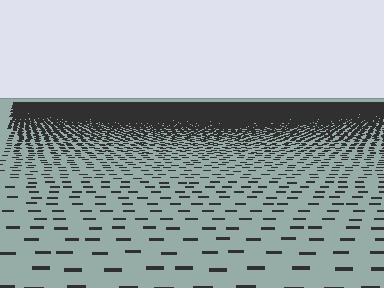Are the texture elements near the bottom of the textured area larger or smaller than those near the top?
Larger. Near the bottom, elements are closer to the viewer and appear at a bigger on-screen size.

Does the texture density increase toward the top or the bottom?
Density increases toward the top.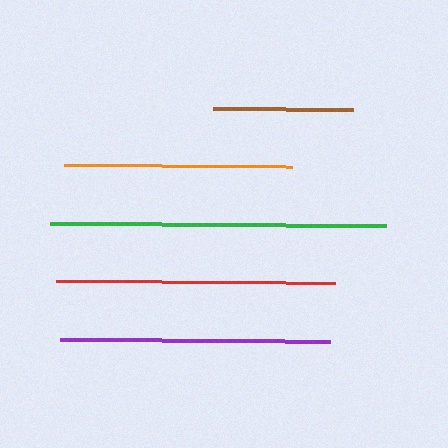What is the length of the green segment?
The green segment is approximately 337 pixels long.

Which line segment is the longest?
The green line is the longest at approximately 337 pixels.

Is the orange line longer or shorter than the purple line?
The purple line is longer than the orange line.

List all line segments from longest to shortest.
From longest to shortest: green, red, purple, orange, brown.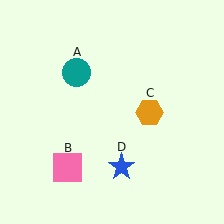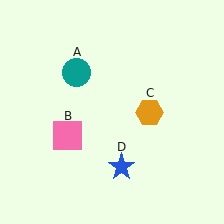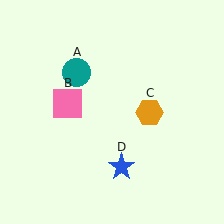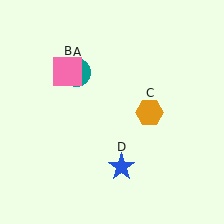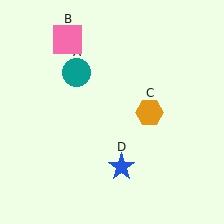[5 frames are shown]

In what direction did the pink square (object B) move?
The pink square (object B) moved up.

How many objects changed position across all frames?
1 object changed position: pink square (object B).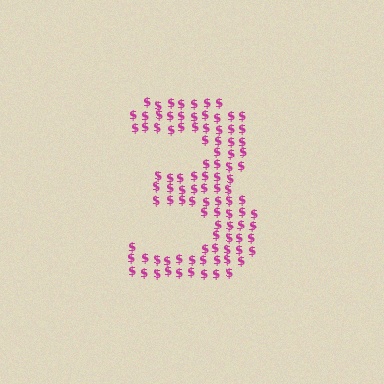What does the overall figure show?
The overall figure shows the digit 3.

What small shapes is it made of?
It is made of small dollar signs.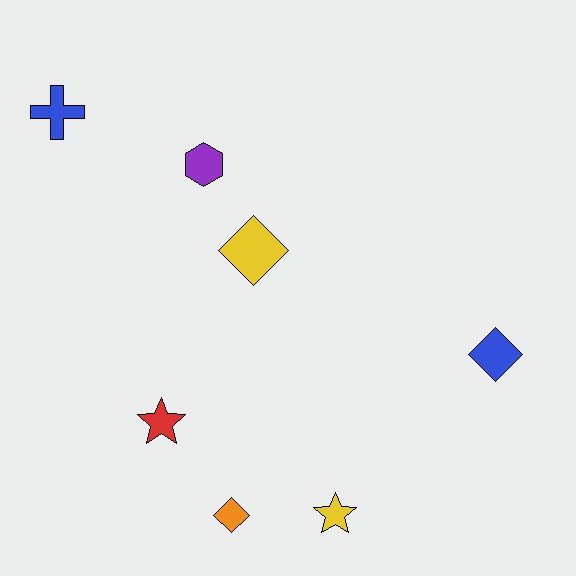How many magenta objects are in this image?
There are no magenta objects.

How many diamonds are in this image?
There are 3 diamonds.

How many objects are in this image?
There are 7 objects.